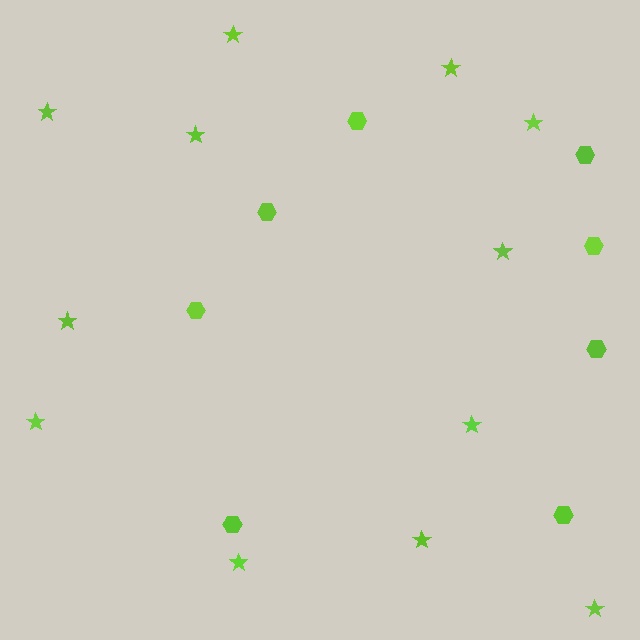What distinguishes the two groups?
There are 2 groups: one group of stars (12) and one group of hexagons (8).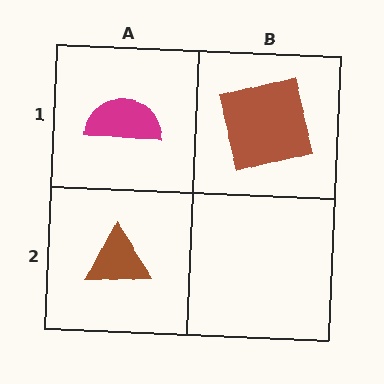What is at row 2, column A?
A brown triangle.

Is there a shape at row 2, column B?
No, that cell is empty.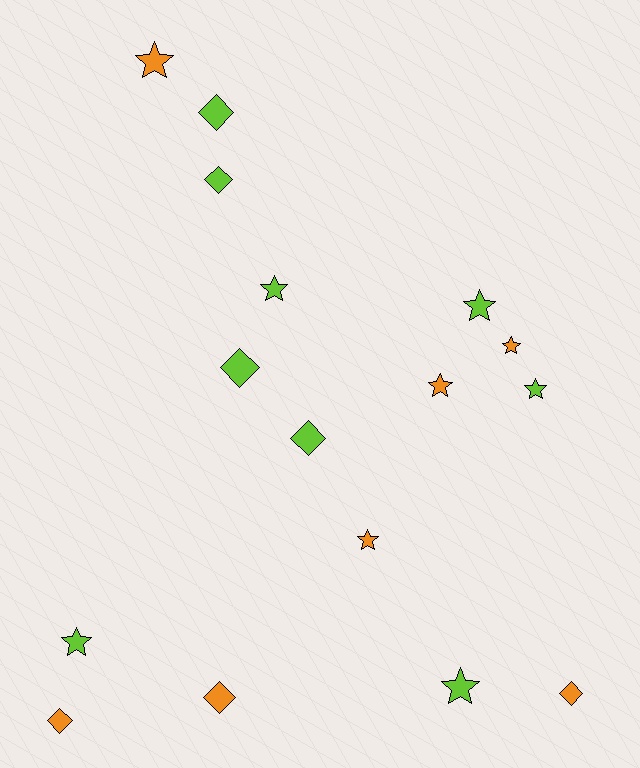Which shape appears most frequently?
Star, with 9 objects.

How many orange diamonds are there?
There are 3 orange diamonds.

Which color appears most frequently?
Lime, with 9 objects.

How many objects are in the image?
There are 16 objects.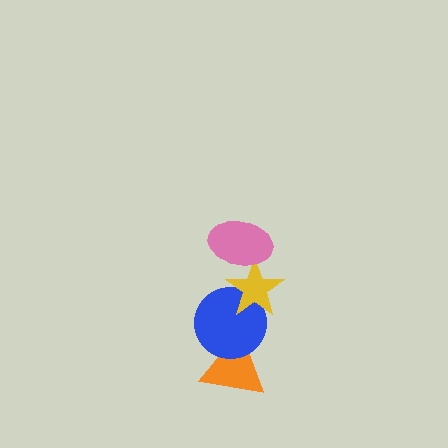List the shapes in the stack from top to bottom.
From top to bottom: the pink ellipse, the yellow star, the blue circle, the orange triangle.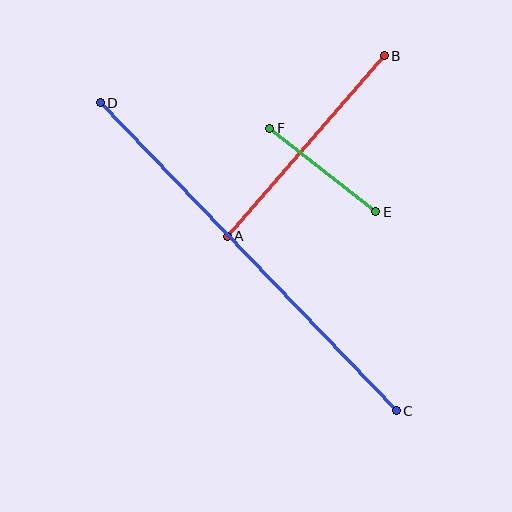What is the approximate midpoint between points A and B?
The midpoint is at approximately (306, 146) pixels.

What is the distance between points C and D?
The distance is approximately 427 pixels.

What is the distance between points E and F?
The distance is approximately 135 pixels.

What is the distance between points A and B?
The distance is approximately 239 pixels.